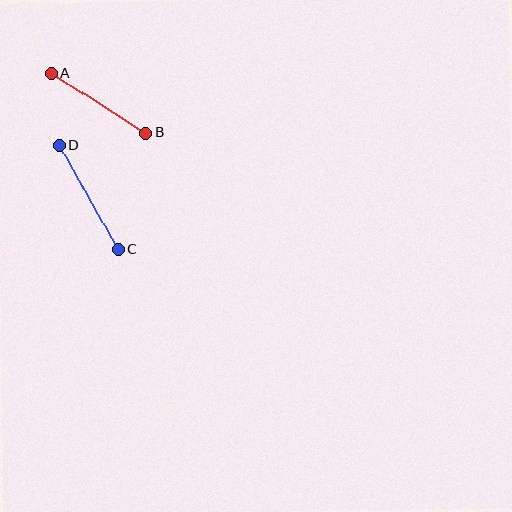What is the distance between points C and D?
The distance is approximately 119 pixels.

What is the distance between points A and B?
The distance is approximately 111 pixels.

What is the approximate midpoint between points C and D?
The midpoint is at approximately (89, 197) pixels.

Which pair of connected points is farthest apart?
Points C and D are farthest apart.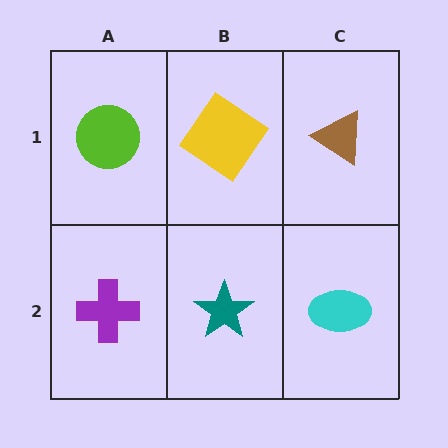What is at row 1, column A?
A lime circle.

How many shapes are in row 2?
3 shapes.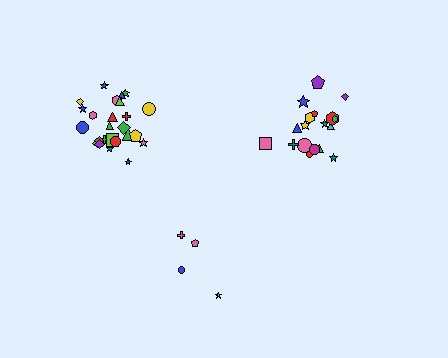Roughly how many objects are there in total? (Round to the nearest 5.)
Roughly 45 objects in total.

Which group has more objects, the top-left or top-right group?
The top-left group.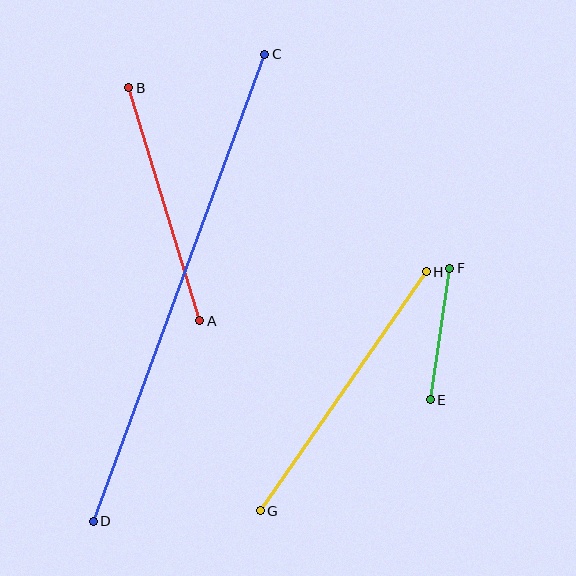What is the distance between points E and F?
The distance is approximately 133 pixels.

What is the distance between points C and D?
The distance is approximately 498 pixels.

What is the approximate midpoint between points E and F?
The midpoint is at approximately (440, 334) pixels.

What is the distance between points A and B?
The distance is approximately 243 pixels.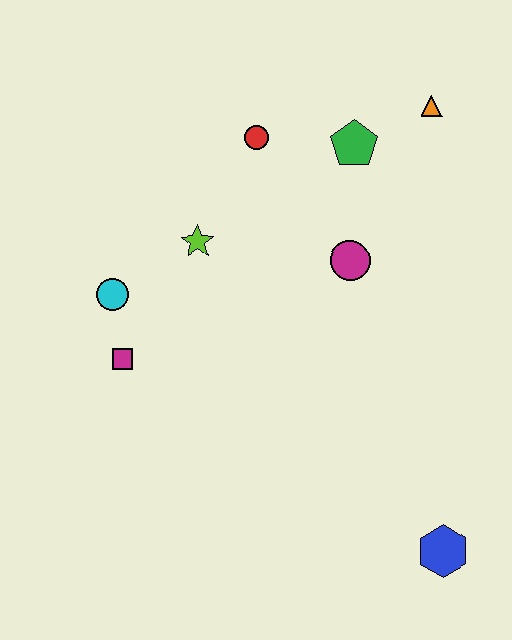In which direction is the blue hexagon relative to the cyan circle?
The blue hexagon is to the right of the cyan circle.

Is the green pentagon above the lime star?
Yes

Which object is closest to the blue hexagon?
The magenta circle is closest to the blue hexagon.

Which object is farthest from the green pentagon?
The blue hexagon is farthest from the green pentagon.